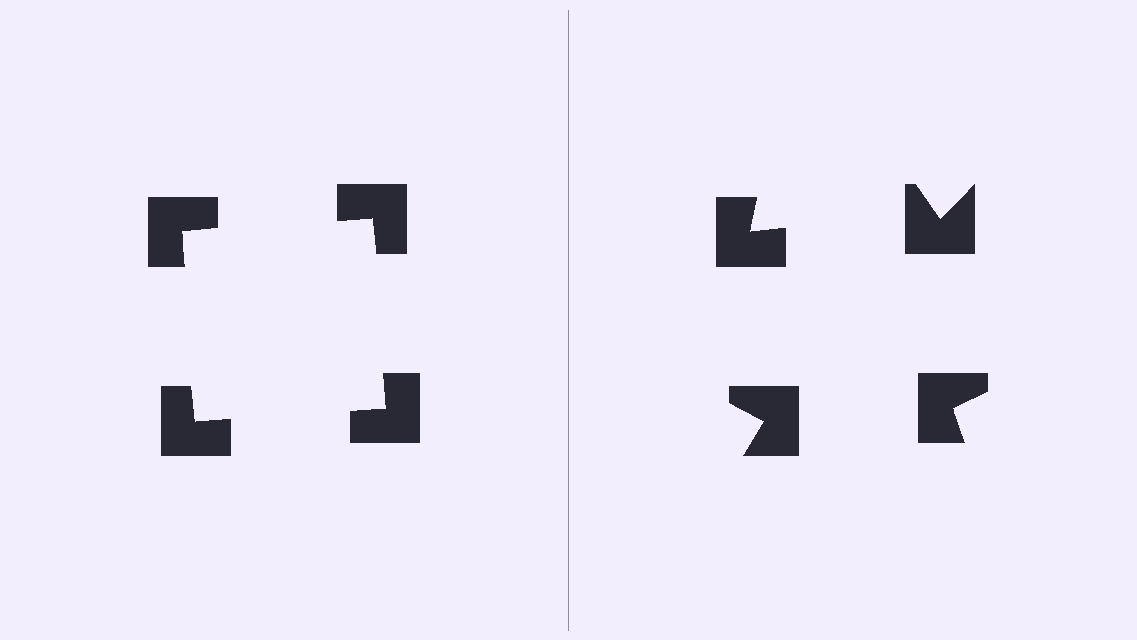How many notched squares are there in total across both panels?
8 — 4 on each side.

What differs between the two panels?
The notched squares are positioned identically on both sides; only the wedge orientations differ. On the left they align to a square; on the right they are misaligned.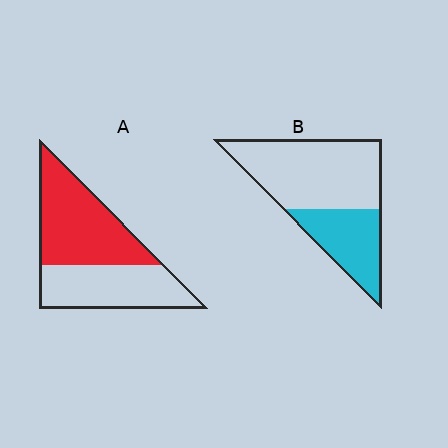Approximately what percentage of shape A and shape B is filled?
A is approximately 55% and B is approximately 35%.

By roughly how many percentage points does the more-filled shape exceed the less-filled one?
By roughly 20 percentage points (A over B).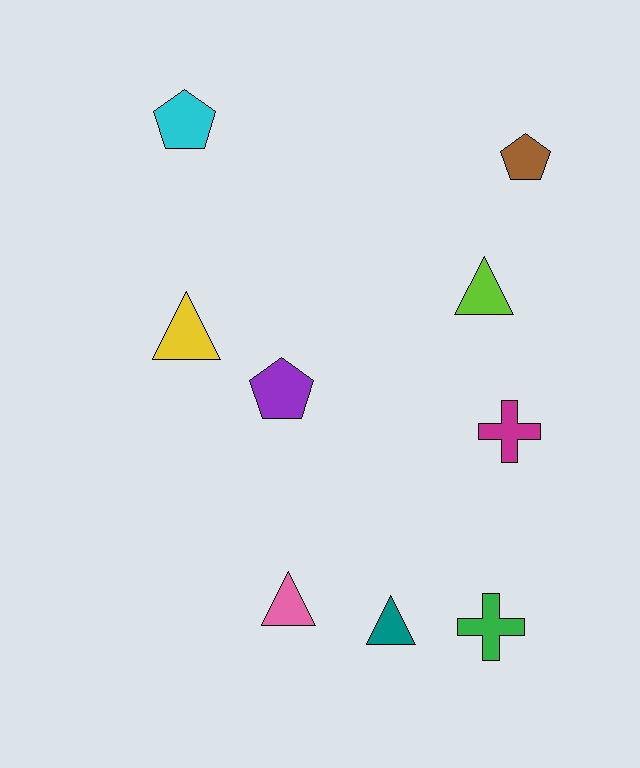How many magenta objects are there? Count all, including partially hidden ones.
There is 1 magenta object.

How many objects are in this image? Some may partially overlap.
There are 9 objects.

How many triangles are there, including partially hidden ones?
There are 4 triangles.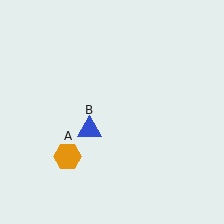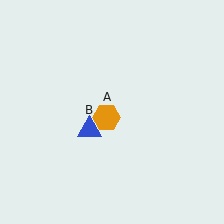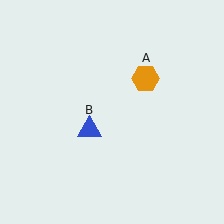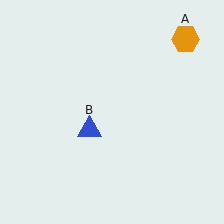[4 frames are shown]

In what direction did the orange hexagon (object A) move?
The orange hexagon (object A) moved up and to the right.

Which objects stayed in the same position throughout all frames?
Blue triangle (object B) remained stationary.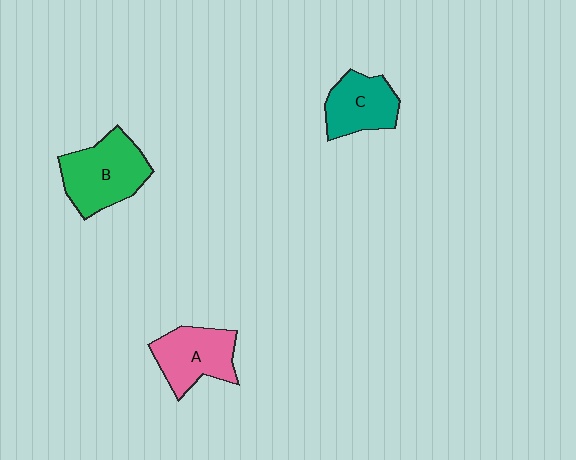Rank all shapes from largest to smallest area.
From largest to smallest: B (green), A (pink), C (teal).